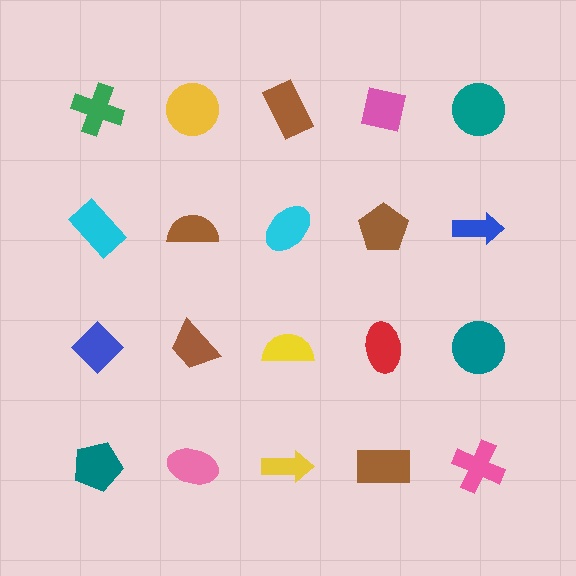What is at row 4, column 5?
A pink cross.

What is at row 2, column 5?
A blue arrow.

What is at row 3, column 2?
A brown trapezoid.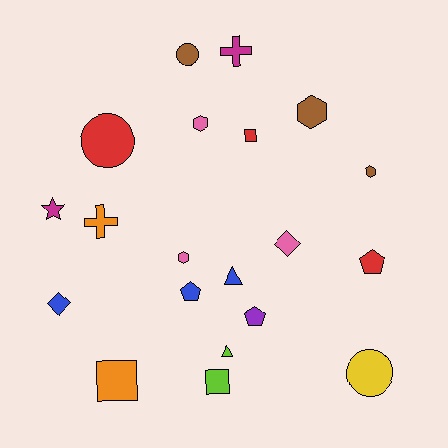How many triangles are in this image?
There are 2 triangles.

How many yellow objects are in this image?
There is 1 yellow object.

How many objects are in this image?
There are 20 objects.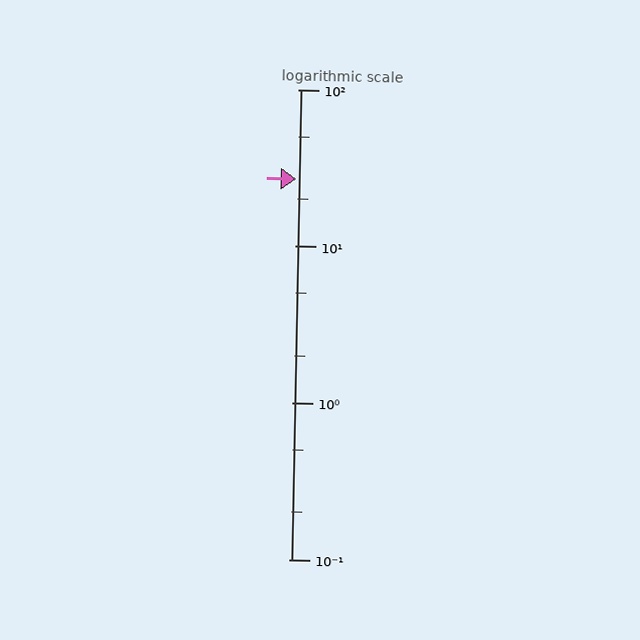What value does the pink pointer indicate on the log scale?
The pointer indicates approximately 27.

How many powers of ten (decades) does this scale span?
The scale spans 3 decades, from 0.1 to 100.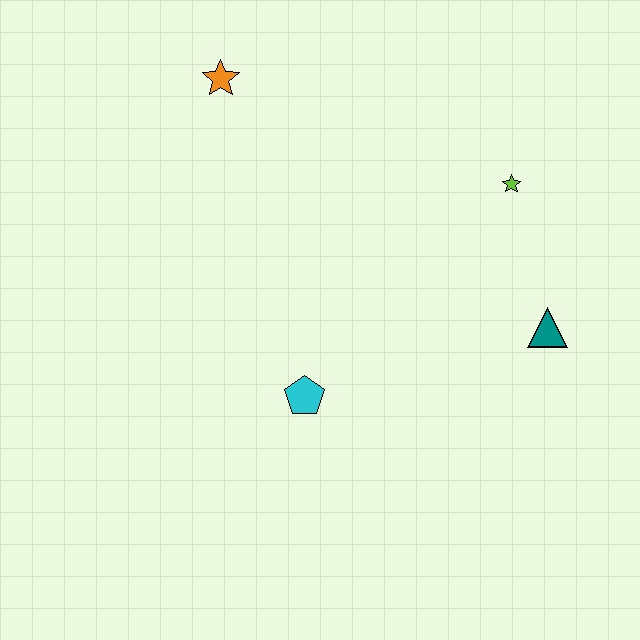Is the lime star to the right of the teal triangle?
No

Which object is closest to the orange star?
The lime star is closest to the orange star.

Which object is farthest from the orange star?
The teal triangle is farthest from the orange star.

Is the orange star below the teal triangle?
No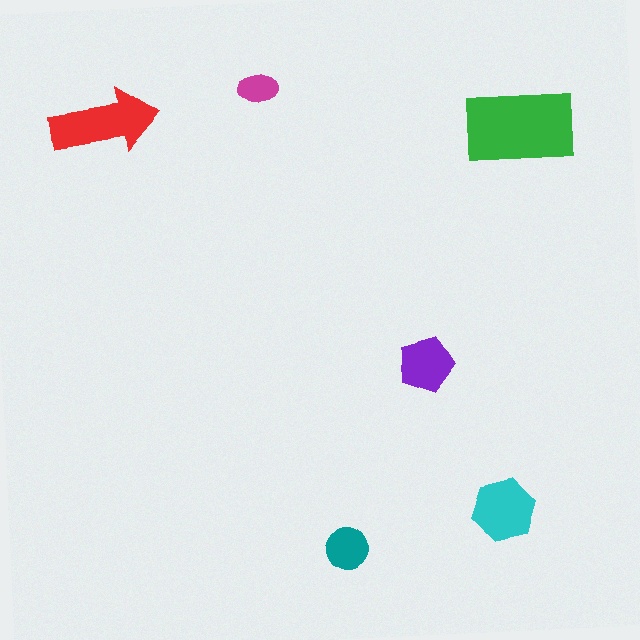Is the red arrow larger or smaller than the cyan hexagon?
Larger.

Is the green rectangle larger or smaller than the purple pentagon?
Larger.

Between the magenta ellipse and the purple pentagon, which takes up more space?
The purple pentagon.